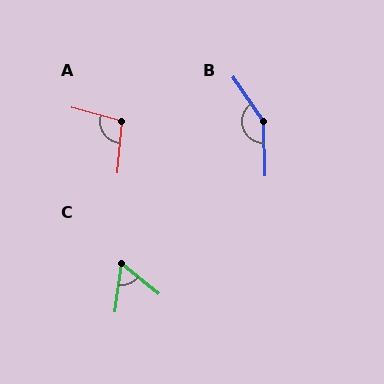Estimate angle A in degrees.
Approximately 101 degrees.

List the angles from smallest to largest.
C (59°), A (101°), B (147°).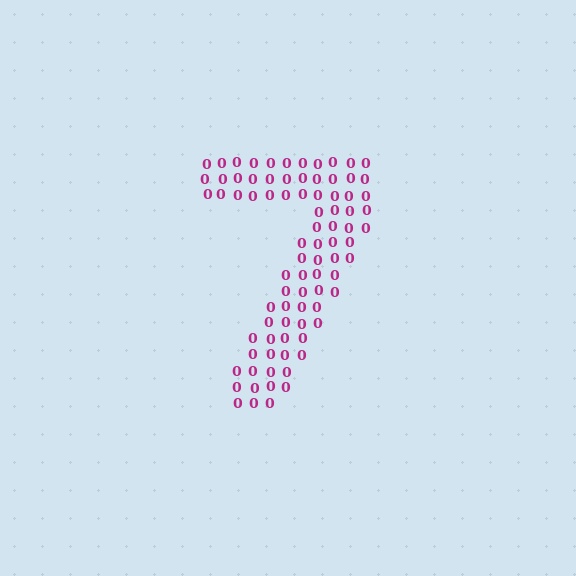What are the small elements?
The small elements are digit 0's.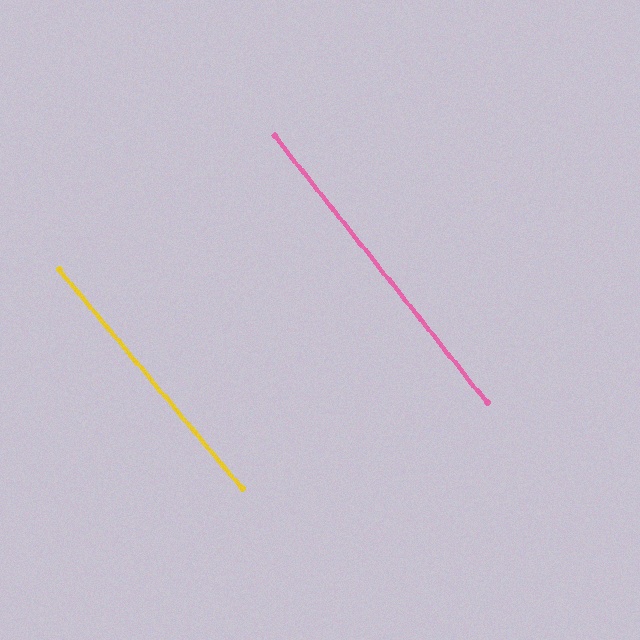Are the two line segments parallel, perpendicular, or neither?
Parallel — their directions differ by only 1.2°.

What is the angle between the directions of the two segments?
Approximately 1 degree.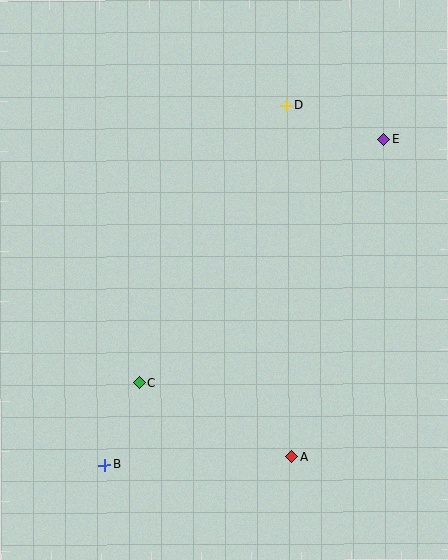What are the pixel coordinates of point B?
Point B is at (105, 465).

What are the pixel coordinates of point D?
Point D is at (286, 105).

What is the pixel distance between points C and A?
The distance between C and A is 169 pixels.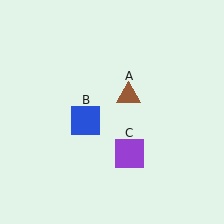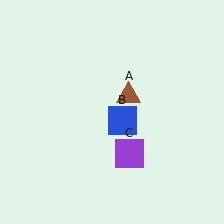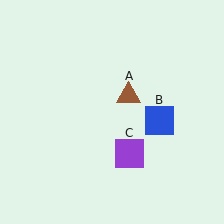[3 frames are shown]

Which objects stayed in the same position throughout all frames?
Brown triangle (object A) and purple square (object C) remained stationary.